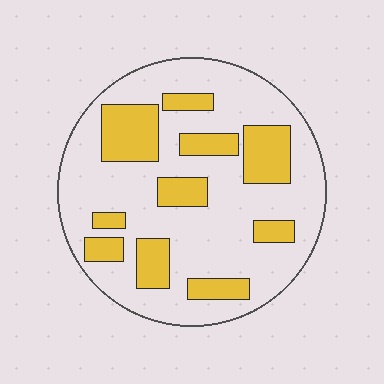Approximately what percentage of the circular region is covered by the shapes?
Approximately 25%.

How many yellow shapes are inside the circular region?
10.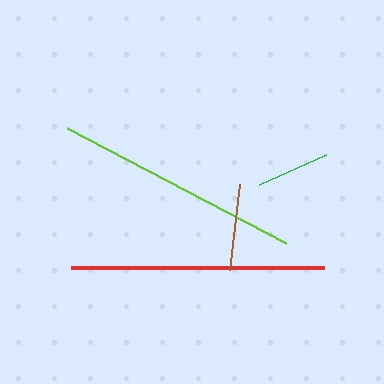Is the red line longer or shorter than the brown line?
The red line is longer than the brown line.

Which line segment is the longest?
The red line is the longest at approximately 253 pixels.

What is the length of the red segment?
The red segment is approximately 253 pixels long.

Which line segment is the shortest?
The green line is the shortest at approximately 73 pixels.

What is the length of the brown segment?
The brown segment is approximately 87 pixels long.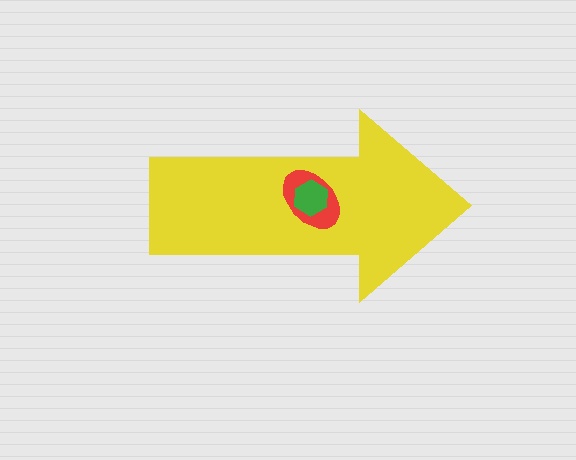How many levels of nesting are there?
3.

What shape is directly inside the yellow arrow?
The red ellipse.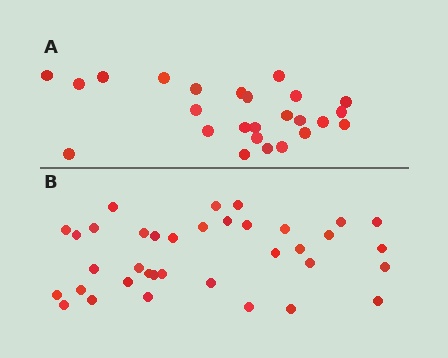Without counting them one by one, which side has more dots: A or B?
Region B (the bottom region) has more dots.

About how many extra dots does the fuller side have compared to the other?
Region B has roughly 12 or so more dots than region A.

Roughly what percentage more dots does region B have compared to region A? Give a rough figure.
About 45% more.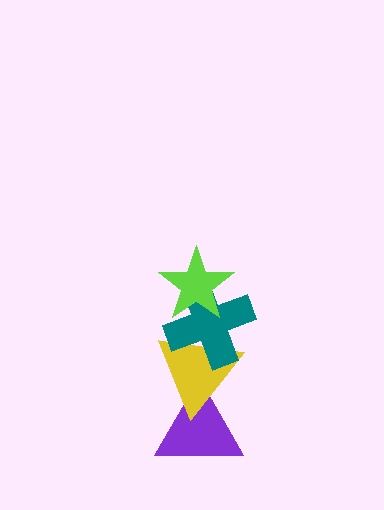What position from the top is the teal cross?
The teal cross is 2nd from the top.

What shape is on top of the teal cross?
The lime star is on top of the teal cross.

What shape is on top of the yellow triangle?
The teal cross is on top of the yellow triangle.